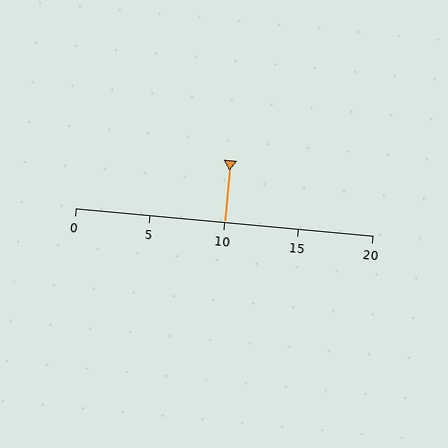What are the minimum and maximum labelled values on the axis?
The axis runs from 0 to 20.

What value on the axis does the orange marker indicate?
The marker indicates approximately 10.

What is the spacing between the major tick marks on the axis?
The major ticks are spaced 5 apart.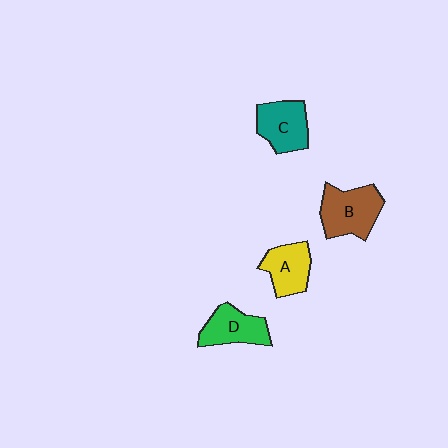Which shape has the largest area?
Shape B (brown).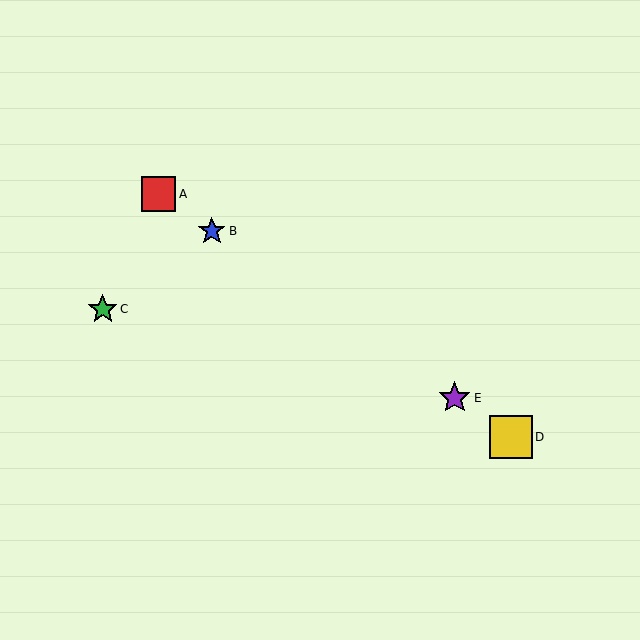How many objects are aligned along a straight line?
4 objects (A, B, D, E) are aligned along a straight line.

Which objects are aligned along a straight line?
Objects A, B, D, E are aligned along a straight line.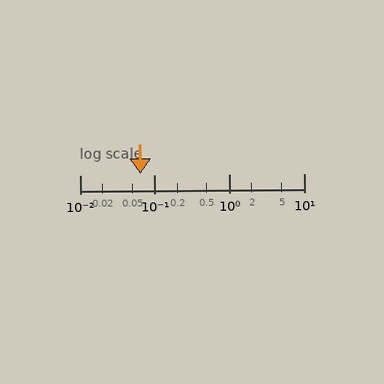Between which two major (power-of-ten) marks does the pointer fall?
The pointer is between 0.01 and 0.1.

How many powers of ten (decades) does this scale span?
The scale spans 3 decades, from 0.01 to 10.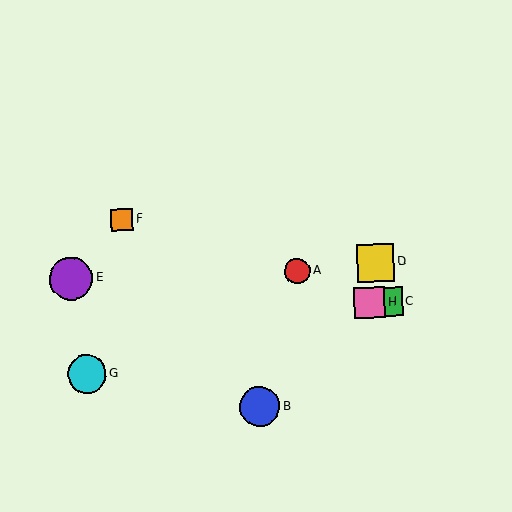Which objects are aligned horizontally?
Objects C, H are aligned horizontally.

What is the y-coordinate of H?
Object H is at y≈303.